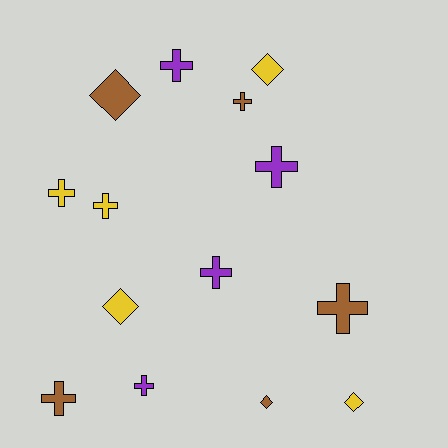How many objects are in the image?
There are 14 objects.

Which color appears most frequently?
Brown, with 5 objects.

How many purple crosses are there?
There are 4 purple crosses.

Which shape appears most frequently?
Cross, with 9 objects.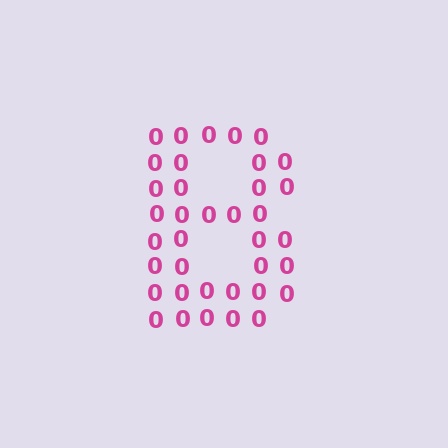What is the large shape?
The large shape is the letter B.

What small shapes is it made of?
It is made of small digit 0's.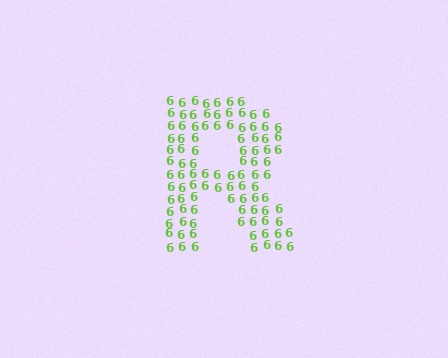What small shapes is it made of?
It is made of small digit 6's.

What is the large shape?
The large shape is the letter R.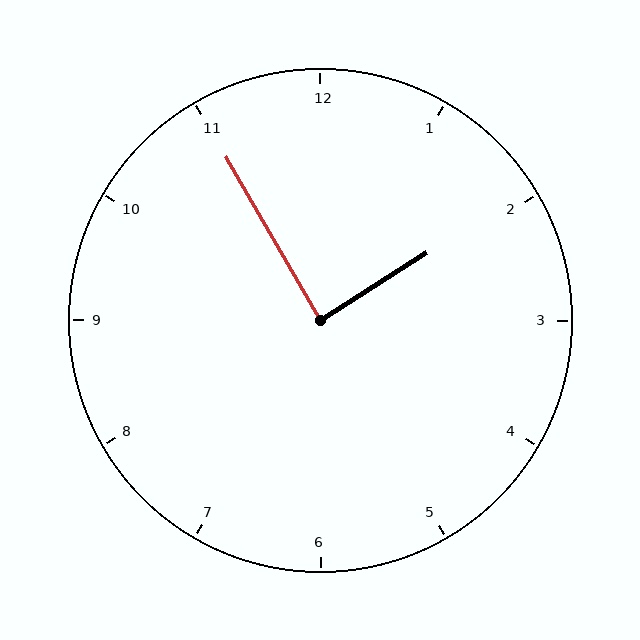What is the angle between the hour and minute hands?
Approximately 88 degrees.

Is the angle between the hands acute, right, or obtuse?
It is right.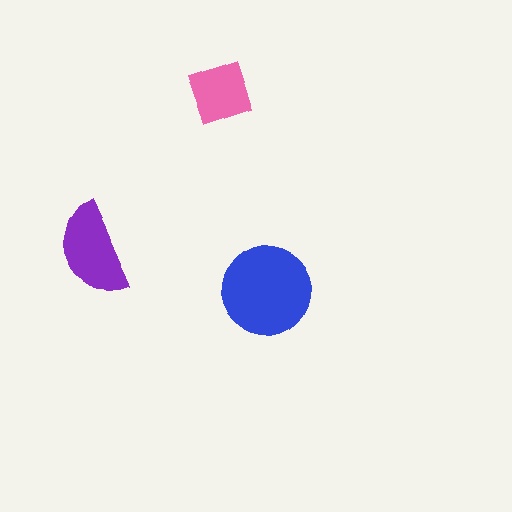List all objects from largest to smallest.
The blue circle, the purple semicircle, the pink diamond.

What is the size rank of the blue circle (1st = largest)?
1st.